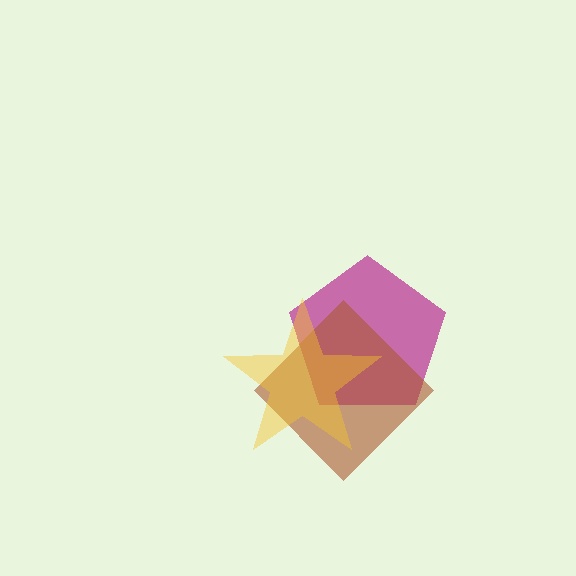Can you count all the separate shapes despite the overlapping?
Yes, there are 3 separate shapes.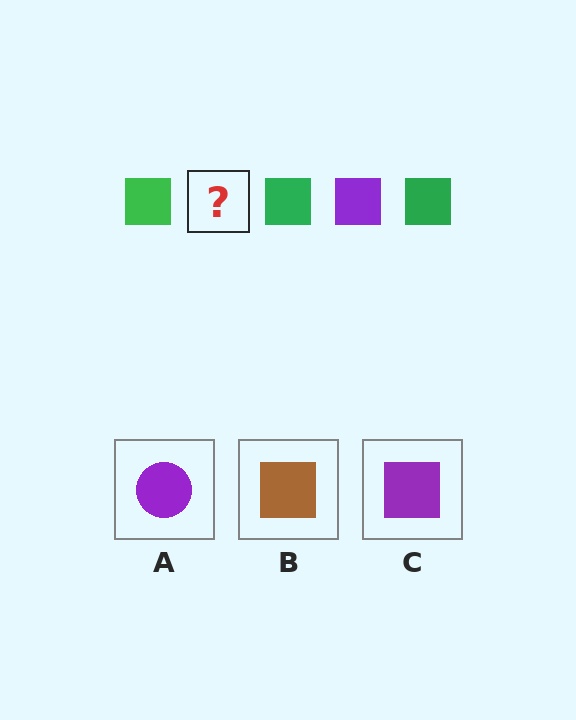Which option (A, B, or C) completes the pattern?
C.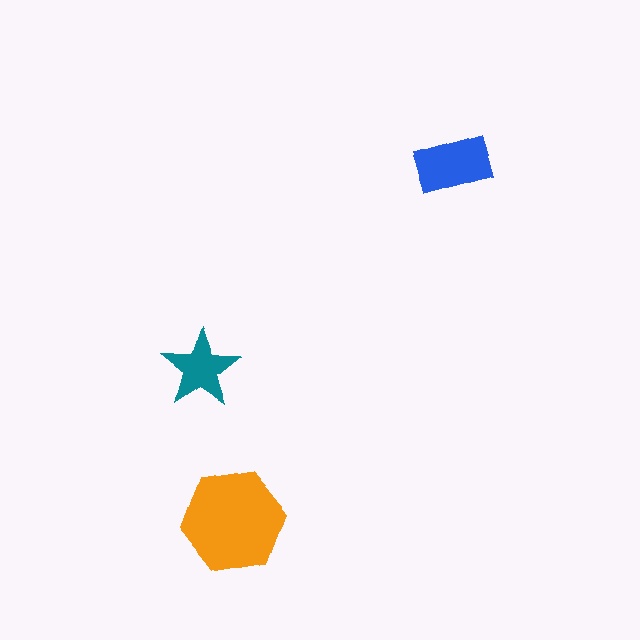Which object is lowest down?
The orange hexagon is bottommost.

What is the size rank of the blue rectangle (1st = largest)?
2nd.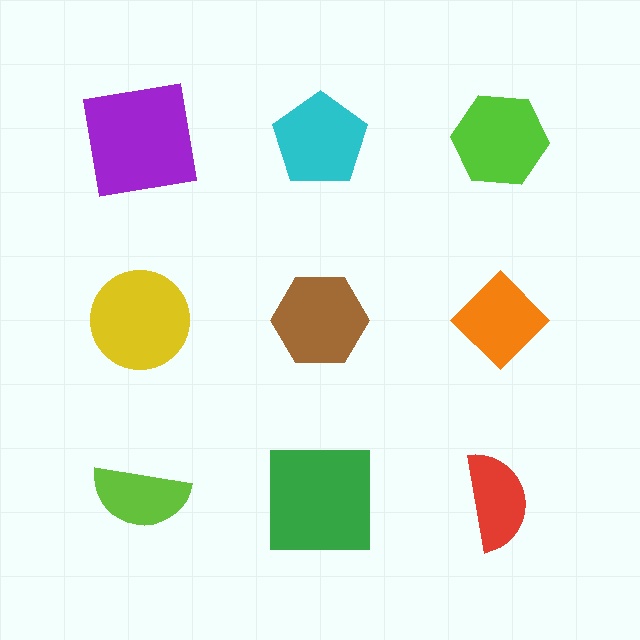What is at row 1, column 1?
A purple square.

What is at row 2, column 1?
A yellow circle.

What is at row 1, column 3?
A lime hexagon.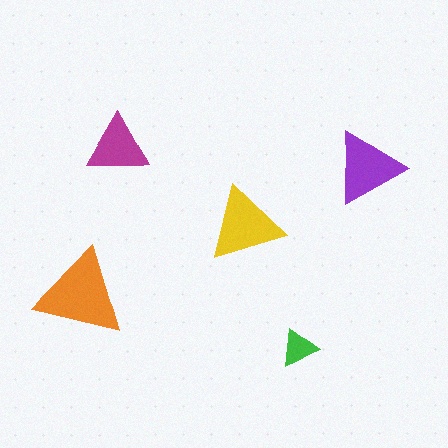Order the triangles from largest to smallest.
the orange one, the yellow one, the purple one, the magenta one, the green one.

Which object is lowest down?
The green triangle is bottommost.